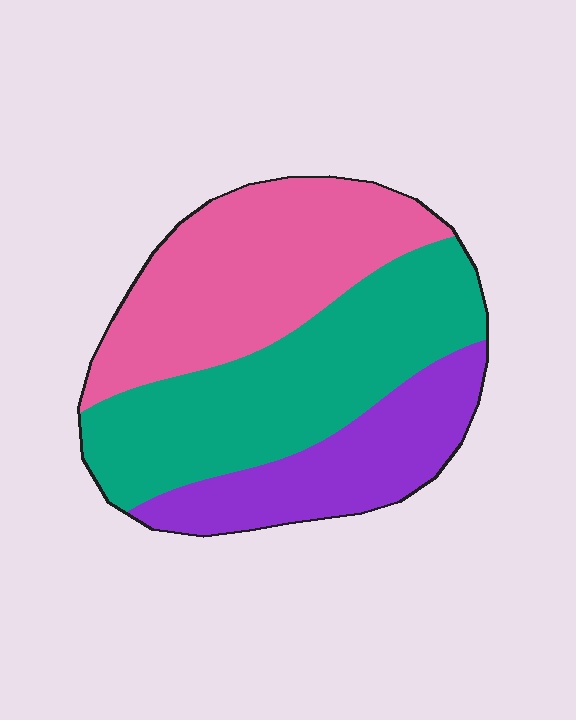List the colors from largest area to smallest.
From largest to smallest: teal, pink, purple.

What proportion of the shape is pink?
Pink covers roughly 35% of the shape.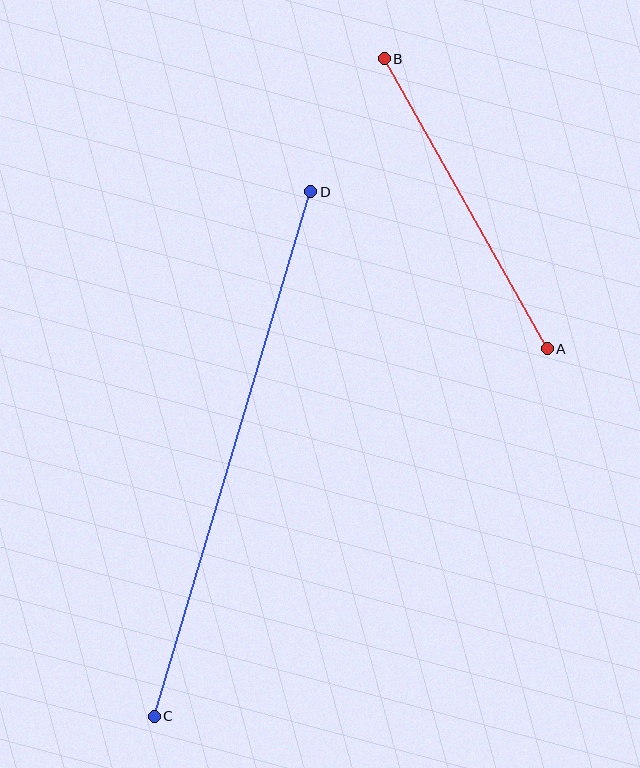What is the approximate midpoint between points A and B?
The midpoint is at approximately (466, 204) pixels.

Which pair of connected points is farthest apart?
Points C and D are farthest apart.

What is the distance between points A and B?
The distance is approximately 333 pixels.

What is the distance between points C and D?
The distance is approximately 547 pixels.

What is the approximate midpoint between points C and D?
The midpoint is at approximately (233, 454) pixels.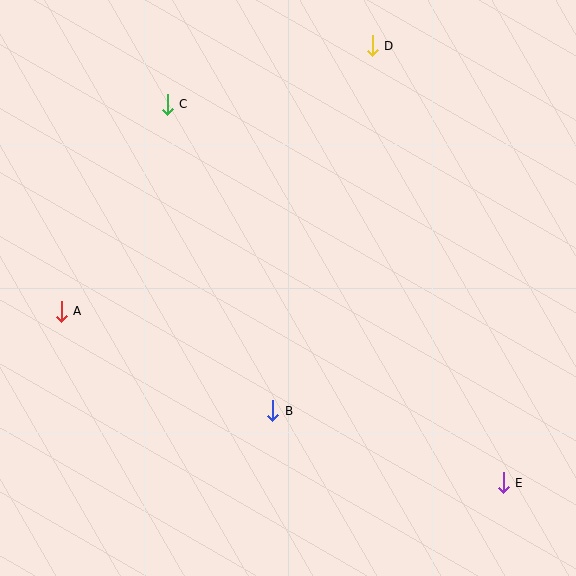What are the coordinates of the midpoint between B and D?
The midpoint between B and D is at (323, 228).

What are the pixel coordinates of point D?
Point D is at (372, 46).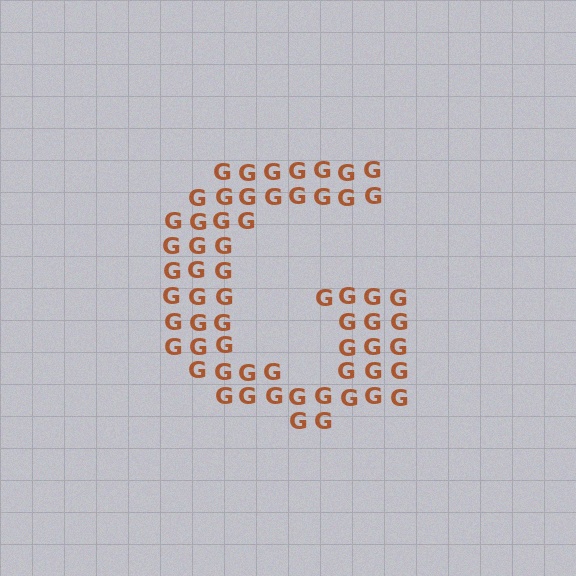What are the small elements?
The small elements are letter G's.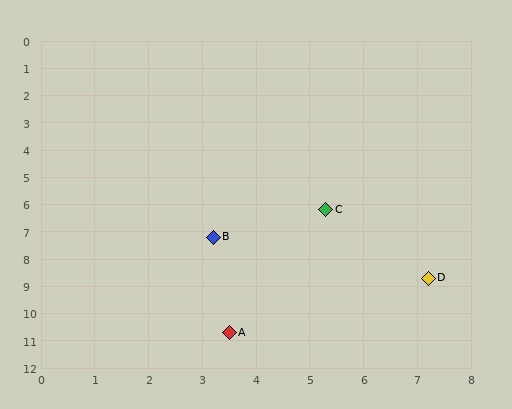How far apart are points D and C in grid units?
Points D and C are about 3.1 grid units apart.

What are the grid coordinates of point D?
Point D is at approximately (7.2, 8.7).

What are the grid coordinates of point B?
Point B is at approximately (3.2, 7.2).